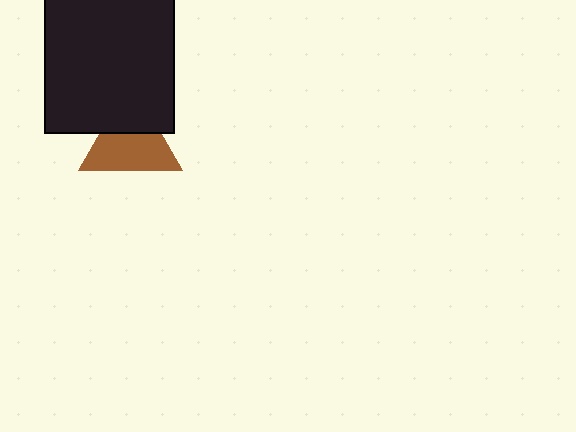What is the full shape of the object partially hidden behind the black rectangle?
The partially hidden object is a brown triangle.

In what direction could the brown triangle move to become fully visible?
The brown triangle could move down. That would shift it out from behind the black rectangle entirely.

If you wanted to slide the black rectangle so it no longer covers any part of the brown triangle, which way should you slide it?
Slide it up — that is the most direct way to separate the two shapes.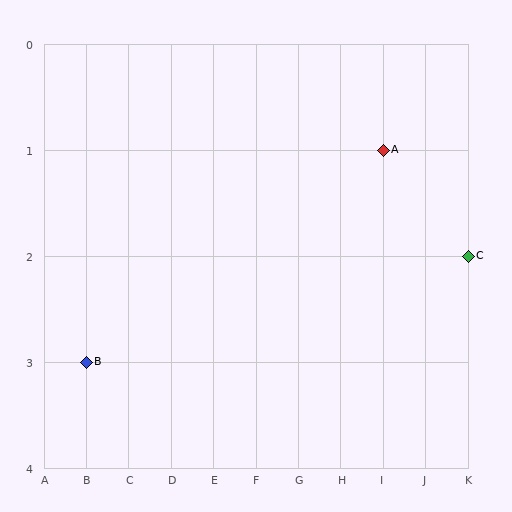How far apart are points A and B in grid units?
Points A and B are 7 columns and 2 rows apart (about 7.3 grid units diagonally).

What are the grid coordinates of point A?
Point A is at grid coordinates (I, 1).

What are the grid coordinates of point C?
Point C is at grid coordinates (K, 2).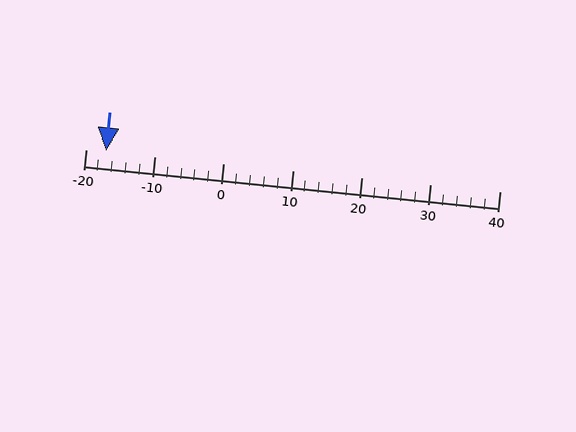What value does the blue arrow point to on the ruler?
The blue arrow points to approximately -17.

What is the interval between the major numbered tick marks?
The major tick marks are spaced 10 units apart.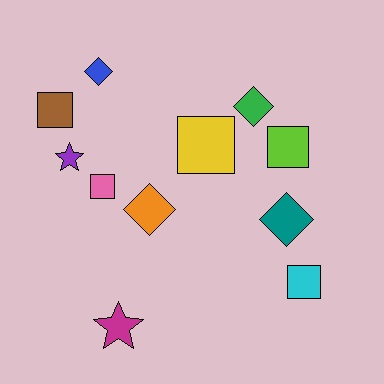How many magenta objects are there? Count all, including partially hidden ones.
There is 1 magenta object.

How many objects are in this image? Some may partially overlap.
There are 11 objects.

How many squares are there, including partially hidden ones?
There are 5 squares.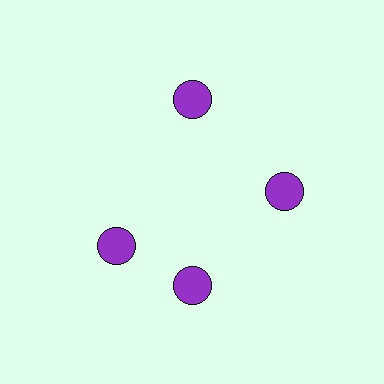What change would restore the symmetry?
The symmetry would be restored by rotating it back into even spacing with its neighbors so that all 4 circles sit at equal angles and equal distance from the center.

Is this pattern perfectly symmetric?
No. The 4 purple circles are arranged in a ring, but one element near the 9 o'clock position is rotated out of alignment along the ring, breaking the 4-fold rotational symmetry.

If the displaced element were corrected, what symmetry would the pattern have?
It would have 4-fold rotational symmetry — the pattern would map onto itself every 90 degrees.